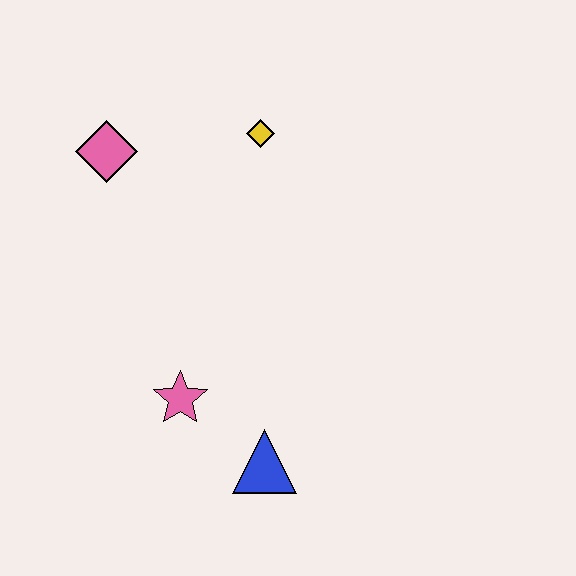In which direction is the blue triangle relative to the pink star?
The blue triangle is to the right of the pink star.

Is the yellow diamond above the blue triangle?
Yes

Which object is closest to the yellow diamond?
The pink diamond is closest to the yellow diamond.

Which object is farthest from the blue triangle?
The pink diamond is farthest from the blue triangle.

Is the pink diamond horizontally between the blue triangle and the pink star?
No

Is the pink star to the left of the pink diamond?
No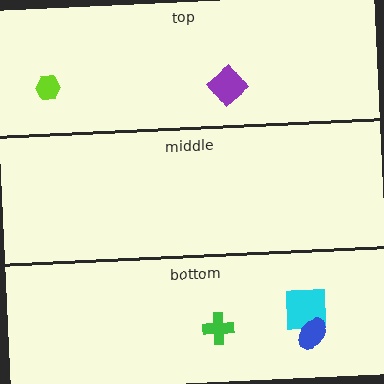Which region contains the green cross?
The bottom region.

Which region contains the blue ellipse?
The bottom region.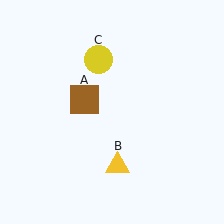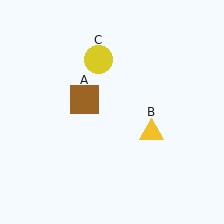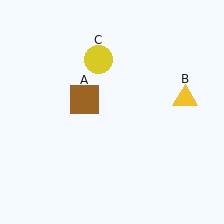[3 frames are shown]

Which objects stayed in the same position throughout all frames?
Brown square (object A) and yellow circle (object C) remained stationary.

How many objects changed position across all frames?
1 object changed position: yellow triangle (object B).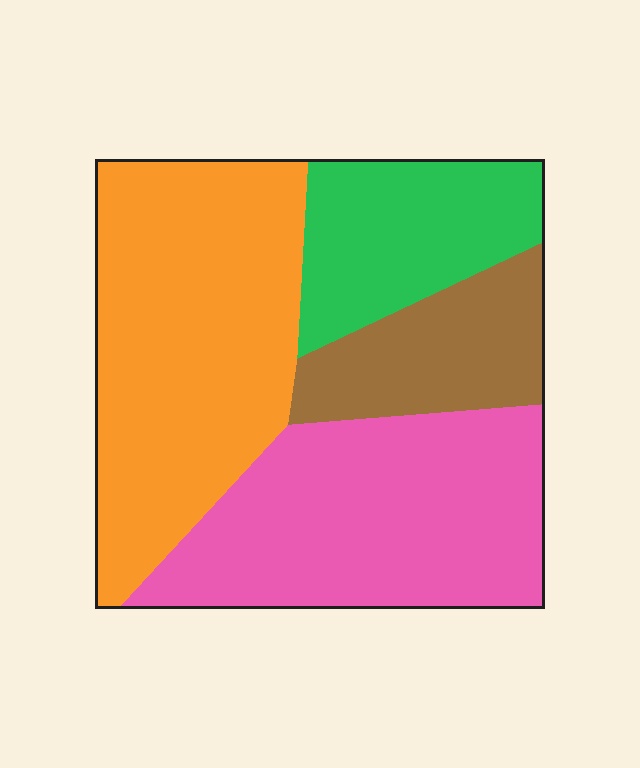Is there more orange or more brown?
Orange.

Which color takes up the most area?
Orange, at roughly 35%.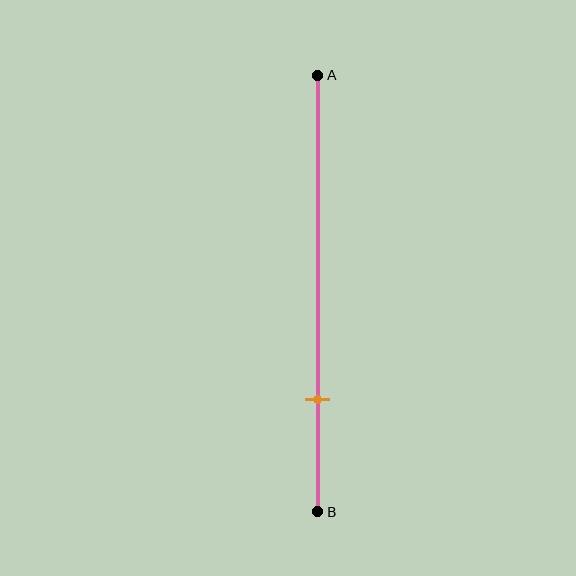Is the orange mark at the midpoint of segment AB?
No, the mark is at about 75% from A, not at the 50% midpoint.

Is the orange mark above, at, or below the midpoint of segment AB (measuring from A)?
The orange mark is below the midpoint of segment AB.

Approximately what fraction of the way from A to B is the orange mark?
The orange mark is approximately 75% of the way from A to B.